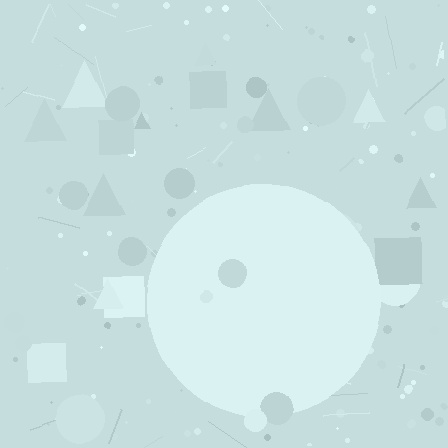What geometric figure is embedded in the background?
A circle is embedded in the background.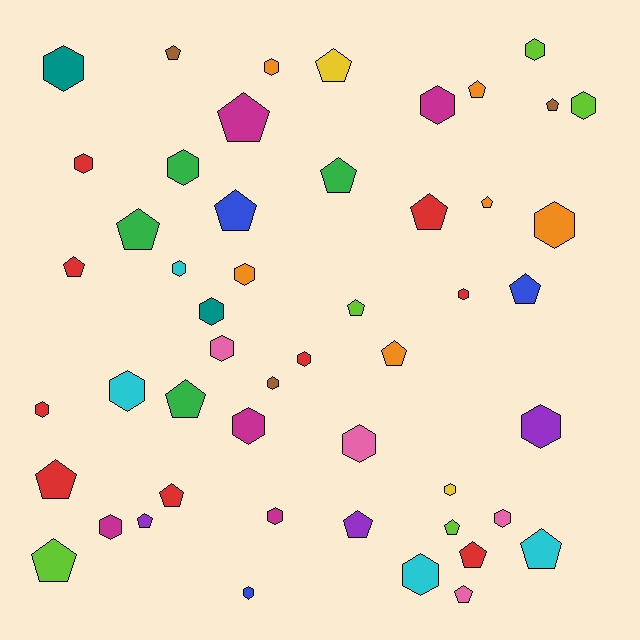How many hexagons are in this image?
There are 26 hexagons.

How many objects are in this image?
There are 50 objects.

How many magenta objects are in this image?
There are 5 magenta objects.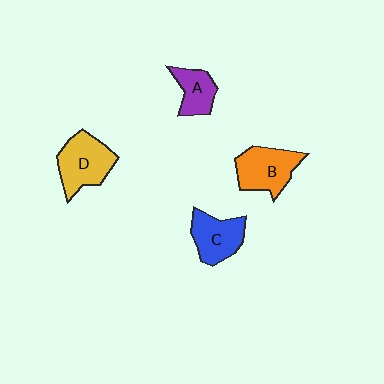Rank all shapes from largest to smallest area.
From largest to smallest: D (yellow), B (orange), C (blue), A (purple).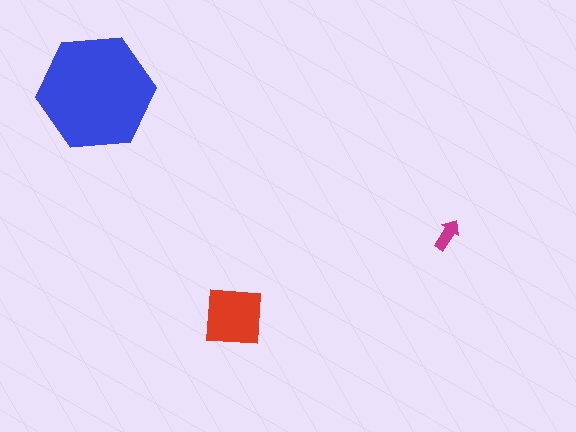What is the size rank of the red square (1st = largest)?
2nd.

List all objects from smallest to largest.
The magenta arrow, the red square, the blue hexagon.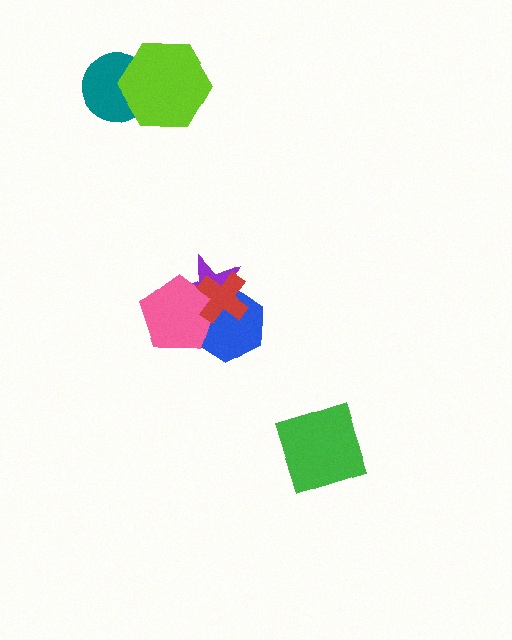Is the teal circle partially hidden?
Yes, it is partially covered by another shape.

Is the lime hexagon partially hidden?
No, no other shape covers it.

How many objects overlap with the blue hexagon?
3 objects overlap with the blue hexagon.